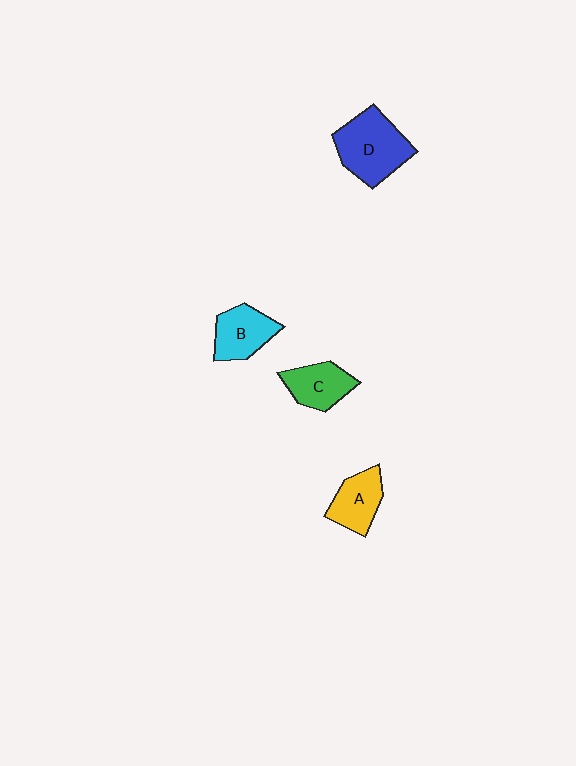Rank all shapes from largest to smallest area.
From largest to smallest: D (blue), B (cyan), A (yellow), C (green).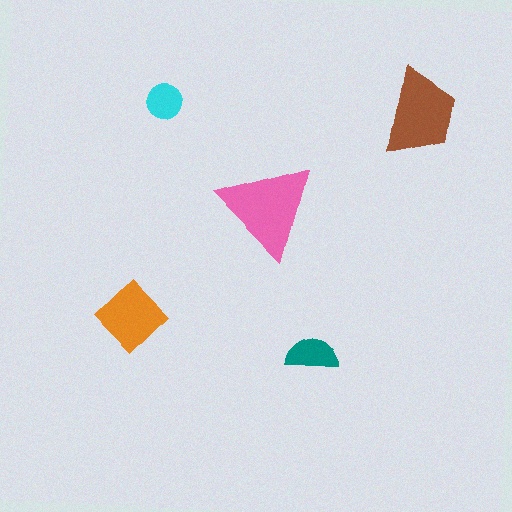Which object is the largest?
The pink triangle.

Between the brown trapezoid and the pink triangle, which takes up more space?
The pink triangle.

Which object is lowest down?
The teal semicircle is bottommost.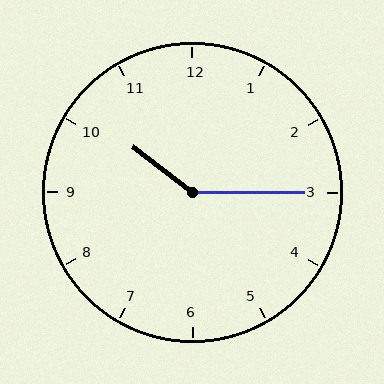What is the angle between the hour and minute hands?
Approximately 142 degrees.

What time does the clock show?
10:15.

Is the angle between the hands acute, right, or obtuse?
It is obtuse.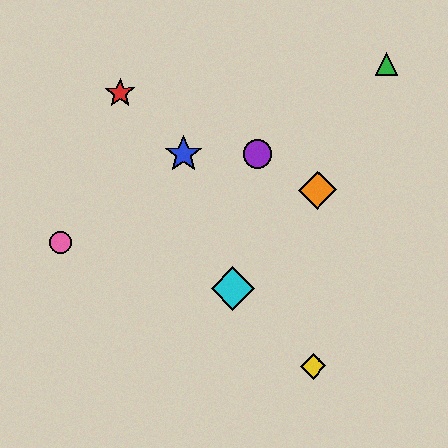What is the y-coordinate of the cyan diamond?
The cyan diamond is at y≈288.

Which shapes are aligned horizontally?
The blue star, the purple circle are aligned horizontally.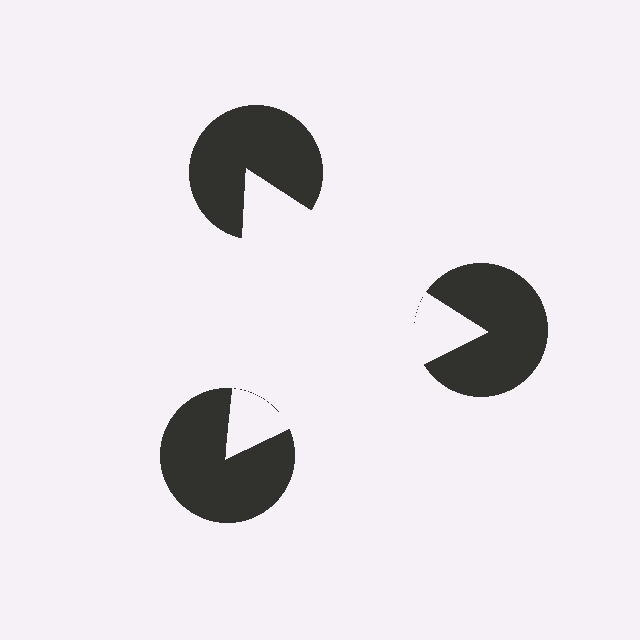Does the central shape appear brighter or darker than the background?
It typically appears slightly brighter than the background, even though no actual brightness change is drawn.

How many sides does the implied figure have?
3 sides.